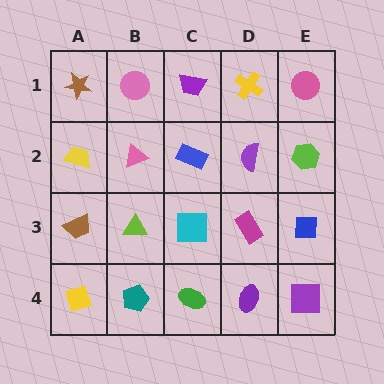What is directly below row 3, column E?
A purple square.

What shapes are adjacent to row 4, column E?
A blue square (row 3, column E), a purple ellipse (row 4, column D).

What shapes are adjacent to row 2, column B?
A pink circle (row 1, column B), a lime triangle (row 3, column B), a yellow trapezoid (row 2, column A), a blue rectangle (row 2, column C).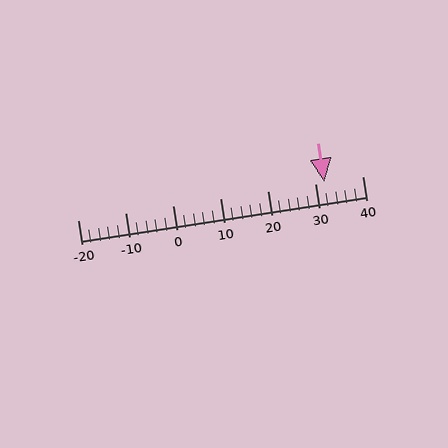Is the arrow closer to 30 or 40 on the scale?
The arrow is closer to 30.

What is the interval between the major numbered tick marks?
The major tick marks are spaced 10 units apart.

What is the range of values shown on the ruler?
The ruler shows values from -20 to 40.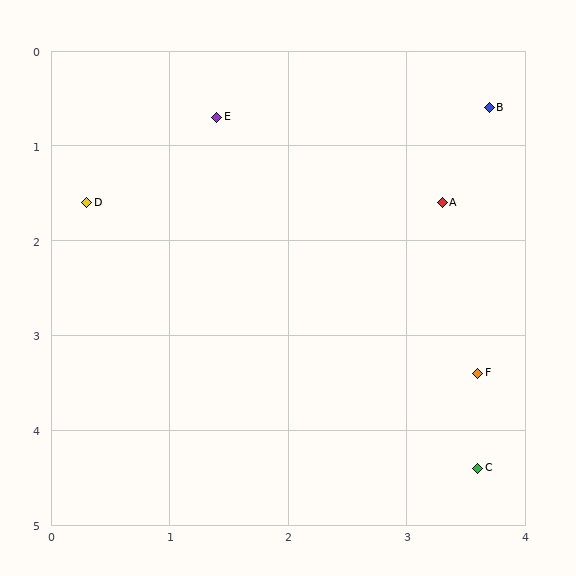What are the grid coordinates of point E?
Point E is at approximately (1.4, 0.7).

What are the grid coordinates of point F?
Point F is at approximately (3.6, 3.4).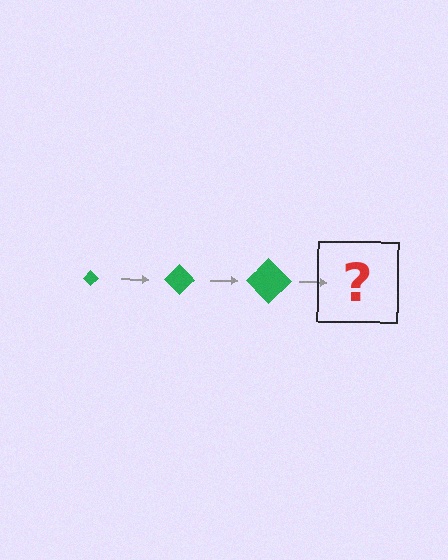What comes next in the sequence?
The next element should be a green diamond, larger than the previous one.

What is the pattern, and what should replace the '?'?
The pattern is that the diamond gets progressively larger each step. The '?' should be a green diamond, larger than the previous one.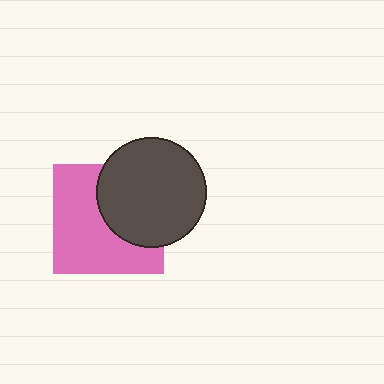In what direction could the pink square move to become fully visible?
The pink square could move left. That would shift it out from behind the dark gray circle entirely.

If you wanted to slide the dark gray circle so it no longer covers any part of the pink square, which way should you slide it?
Slide it right — that is the most direct way to separate the two shapes.